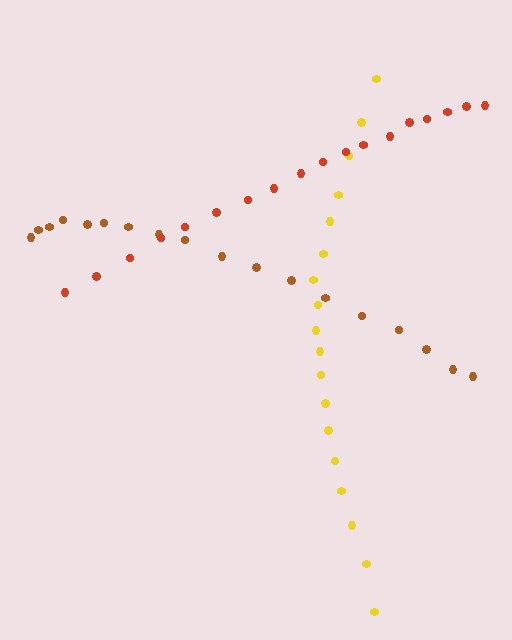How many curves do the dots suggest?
There are 3 distinct paths.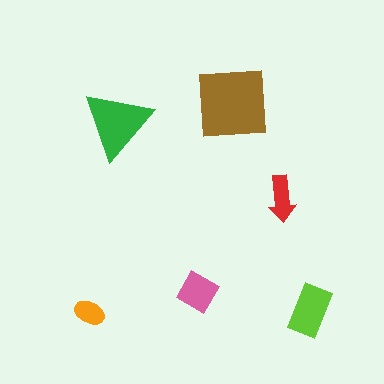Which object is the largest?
The brown square.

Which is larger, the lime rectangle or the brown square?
The brown square.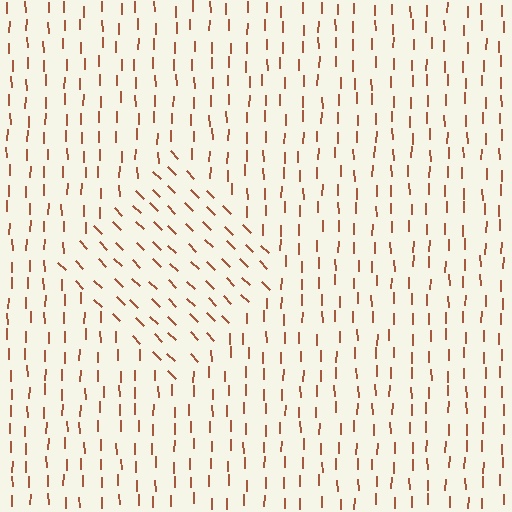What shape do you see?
I see a diamond.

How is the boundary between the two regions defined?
The boundary is defined purely by a change in line orientation (approximately 45 degrees difference). All lines are the same color and thickness.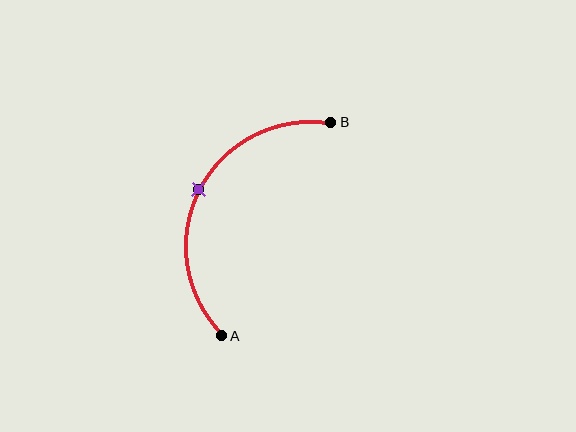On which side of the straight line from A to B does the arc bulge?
The arc bulges to the left of the straight line connecting A and B.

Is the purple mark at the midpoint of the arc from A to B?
Yes. The purple mark lies on the arc at equal arc-length from both A and B — it is the arc midpoint.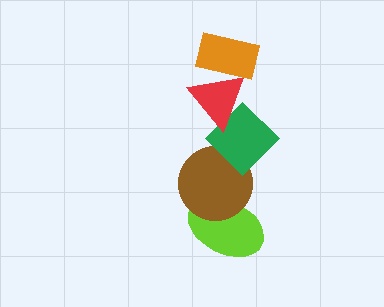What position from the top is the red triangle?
The red triangle is 2nd from the top.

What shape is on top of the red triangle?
The orange rectangle is on top of the red triangle.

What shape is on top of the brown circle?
The green diamond is on top of the brown circle.